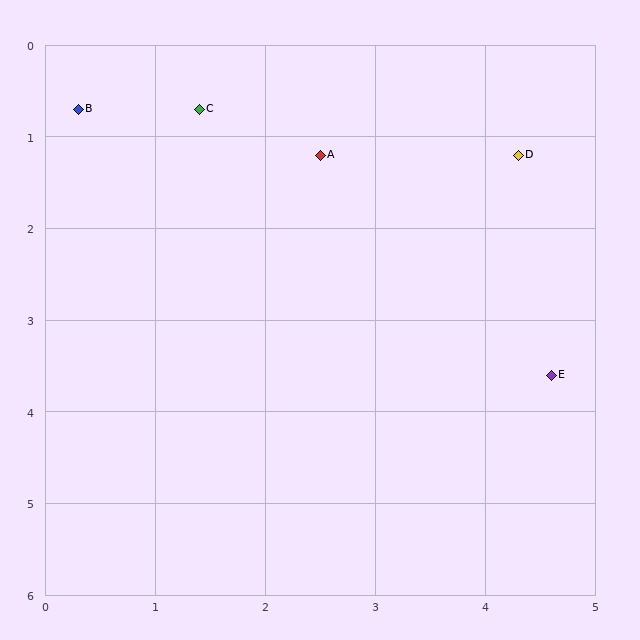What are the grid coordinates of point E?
Point E is at approximately (4.6, 3.6).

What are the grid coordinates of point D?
Point D is at approximately (4.3, 1.2).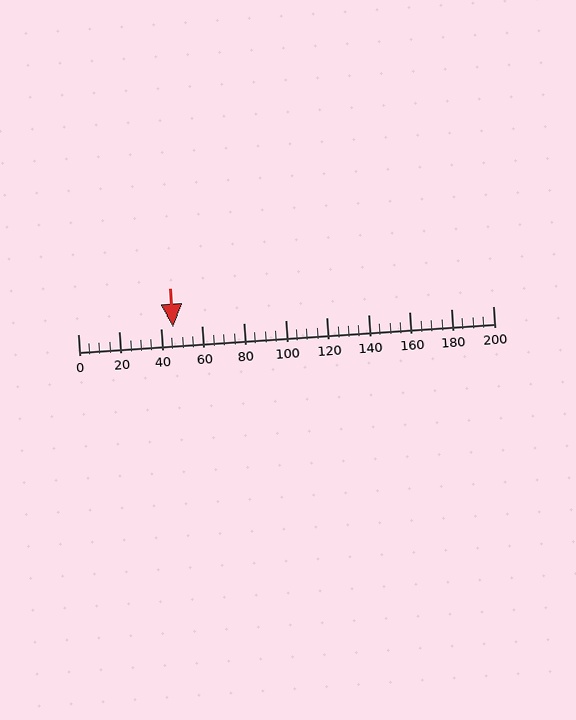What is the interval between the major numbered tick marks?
The major tick marks are spaced 20 units apart.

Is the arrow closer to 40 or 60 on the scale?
The arrow is closer to 40.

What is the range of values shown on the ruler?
The ruler shows values from 0 to 200.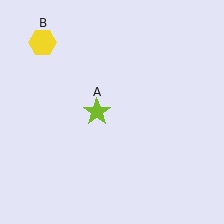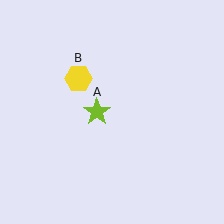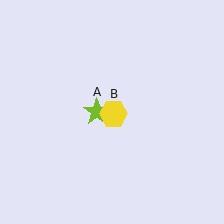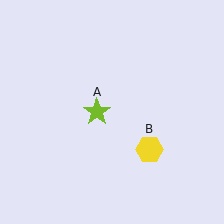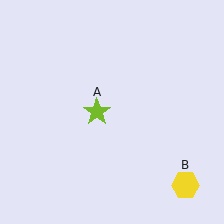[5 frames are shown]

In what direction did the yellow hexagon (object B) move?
The yellow hexagon (object B) moved down and to the right.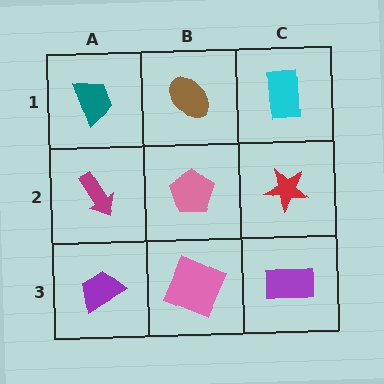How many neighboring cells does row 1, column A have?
2.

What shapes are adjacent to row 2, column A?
A teal trapezoid (row 1, column A), a purple trapezoid (row 3, column A), a pink pentagon (row 2, column B).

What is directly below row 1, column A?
A magenta arrow.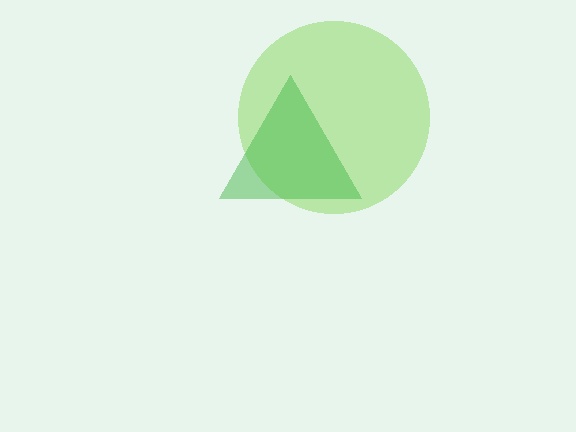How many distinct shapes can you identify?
There are 2 distinct shapes: a lime circle, a green triangle.